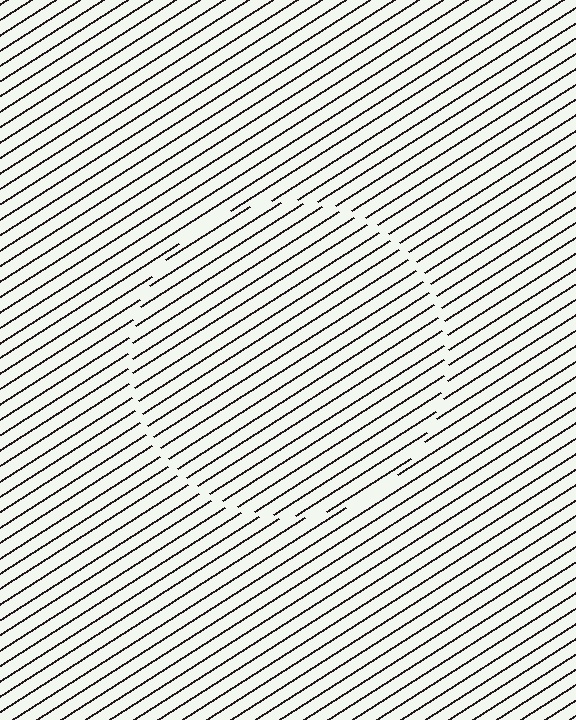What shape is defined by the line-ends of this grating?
An illusory circle. The interior of the shape contains the same grating, shifted by half a period — the contour is defined by the phase discontinuity where line-ends from the inner and outer gratings abut.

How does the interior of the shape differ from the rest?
The interior of the shape contains the same grating, shifted by half a period — the contour is defined by the phase discontinuity where line-ends from the inner and outer gratings abut.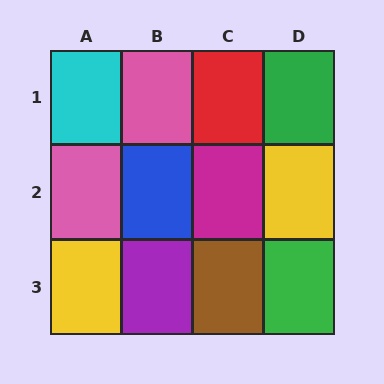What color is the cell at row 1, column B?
Pink.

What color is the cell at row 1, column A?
Cyan.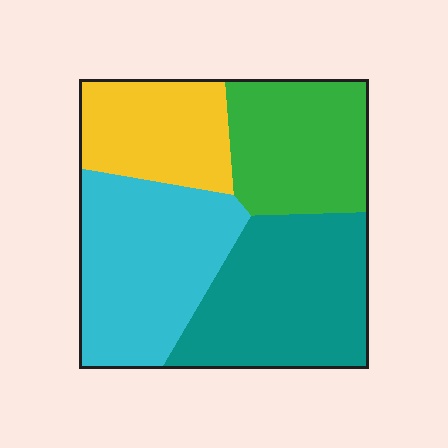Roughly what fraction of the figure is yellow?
Yellow takes up between a sixth and a third of the figure.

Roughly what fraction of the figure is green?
Green covers 22% of the figure.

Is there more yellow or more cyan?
Cyan.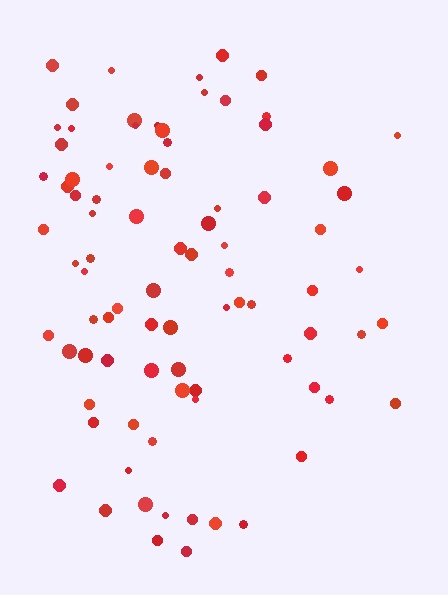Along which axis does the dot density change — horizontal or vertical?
Horizontal.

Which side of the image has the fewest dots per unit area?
The right.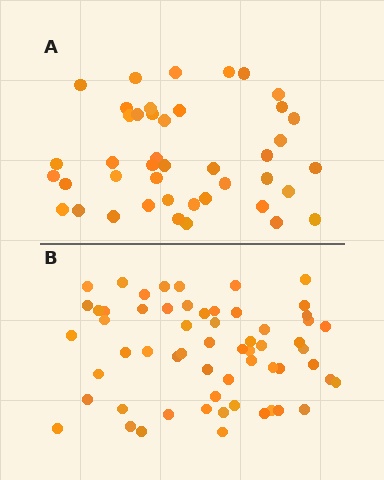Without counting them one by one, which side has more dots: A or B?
Region B (the bottom region) has more dots.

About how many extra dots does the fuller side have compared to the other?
Region B has approximately 15 more dots than region A.